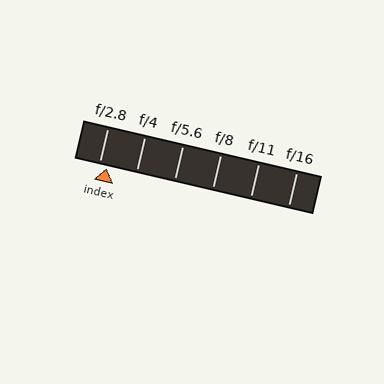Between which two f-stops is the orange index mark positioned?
The index mark is between f/2.8 and f/4.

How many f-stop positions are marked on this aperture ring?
There are 6 f-stop positions marked.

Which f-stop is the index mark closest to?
The index mark is closest to f/2.8.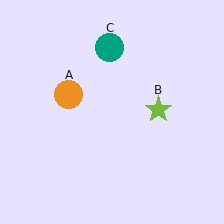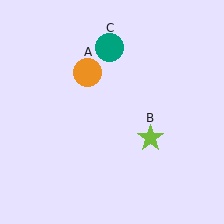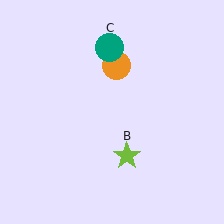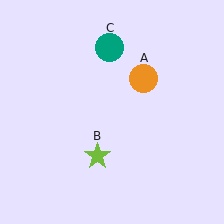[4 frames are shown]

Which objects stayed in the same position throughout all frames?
Teal circle (object C) remained stationary.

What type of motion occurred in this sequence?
The orange circle (object A), lime star (object B) rotated clockwise around the center of the scene.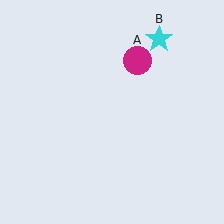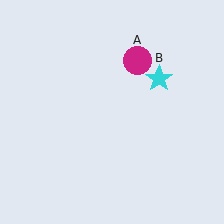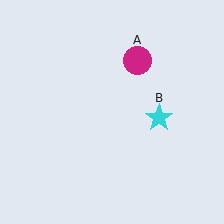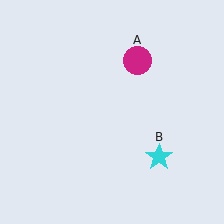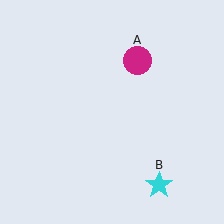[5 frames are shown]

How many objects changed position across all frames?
1 object changed position: cyan star (object B).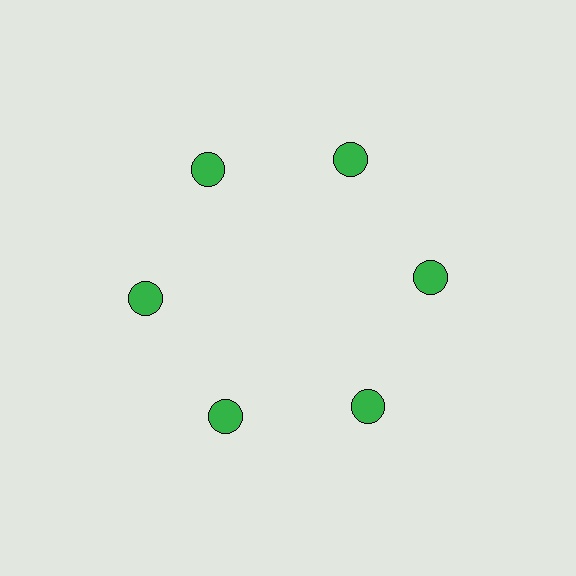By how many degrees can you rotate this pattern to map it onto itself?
The pattern maps onto itself every 60 degrees of rotation.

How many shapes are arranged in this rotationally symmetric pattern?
There are 6 shapes, arranged in 6 groups of 1.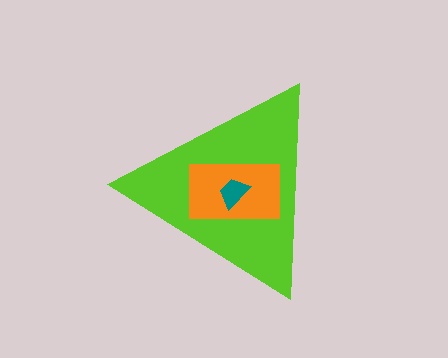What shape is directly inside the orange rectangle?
The teal trapezoid.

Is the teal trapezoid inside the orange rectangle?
Yes.